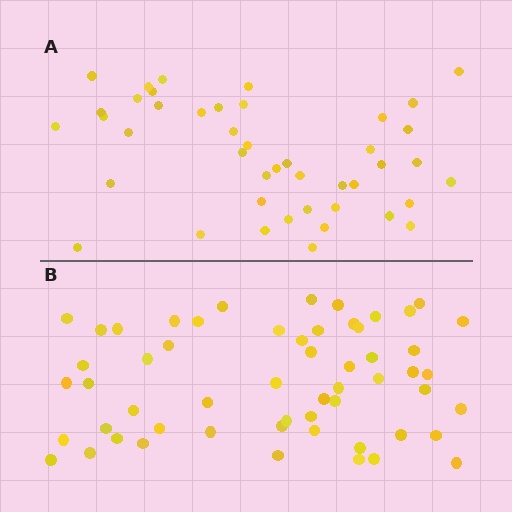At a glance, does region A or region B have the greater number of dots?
Region B (the bottom region) has more dots.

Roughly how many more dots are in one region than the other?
Region B has roughly 12 or so more dots than region A.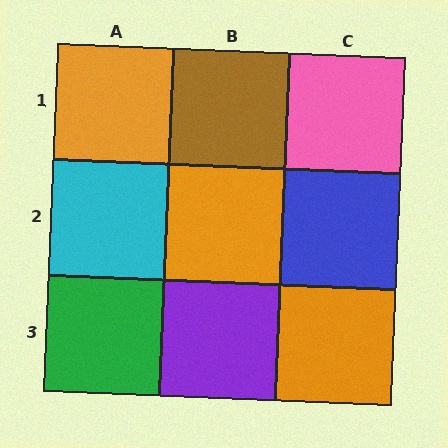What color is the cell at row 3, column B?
Purple.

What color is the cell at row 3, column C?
Orange.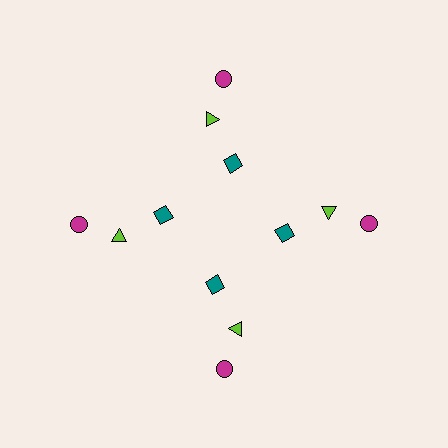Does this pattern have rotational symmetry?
Yes, this pattern has 4-fold rotational symmetry. It looks the same after rotating 90 degrees around the center.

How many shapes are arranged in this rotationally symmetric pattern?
There are 12 shapes, arranged in 4 groups of 3.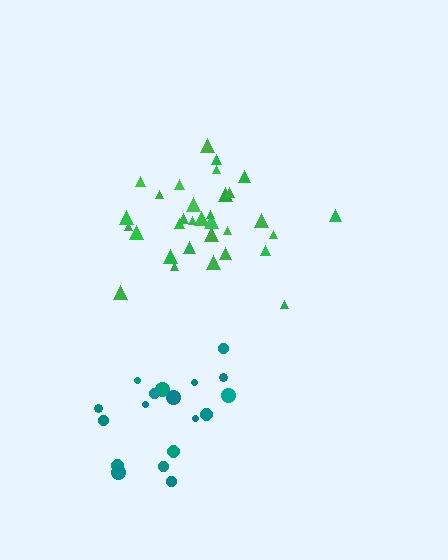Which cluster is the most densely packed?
Green.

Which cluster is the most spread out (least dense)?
Teal.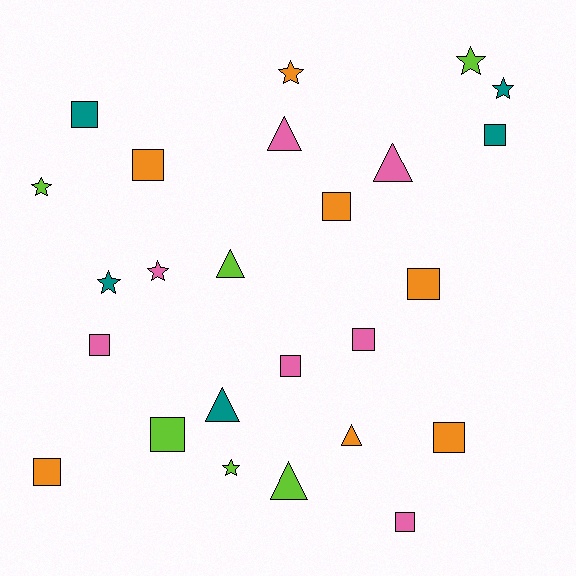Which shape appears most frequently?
Square, with 12 objects.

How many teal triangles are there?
There is 1 teal triangle.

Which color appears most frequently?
Pink, with 7 objects.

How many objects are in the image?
There are 25 objects.